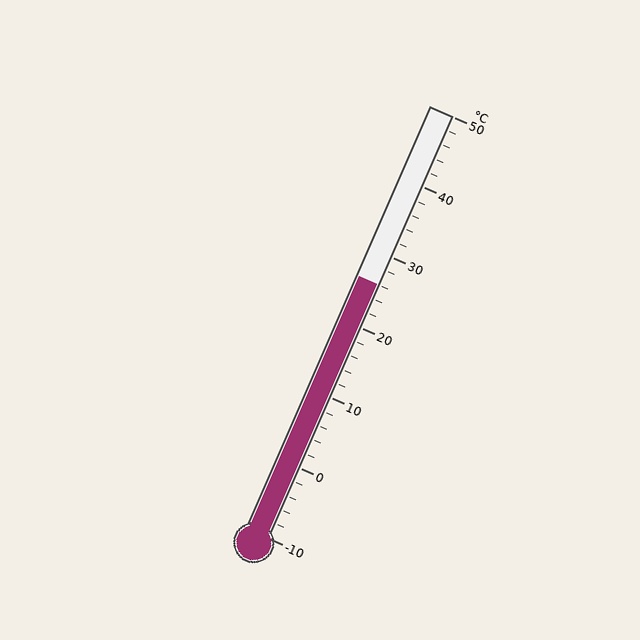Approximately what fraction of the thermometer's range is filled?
The thermometer is filled to approximately 60% of its range.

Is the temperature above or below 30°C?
The temperature is below 30°C.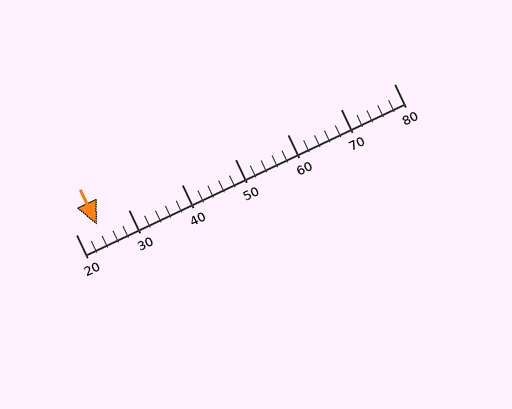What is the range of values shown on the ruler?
The ruler shows values from 20 to 80.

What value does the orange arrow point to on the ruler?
The orange arrow points to approximately 24.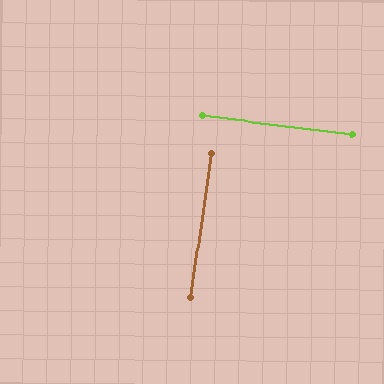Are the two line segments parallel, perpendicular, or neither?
Perpendicular — they meet at approximately 89°.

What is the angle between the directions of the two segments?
Approximately 89 degrees.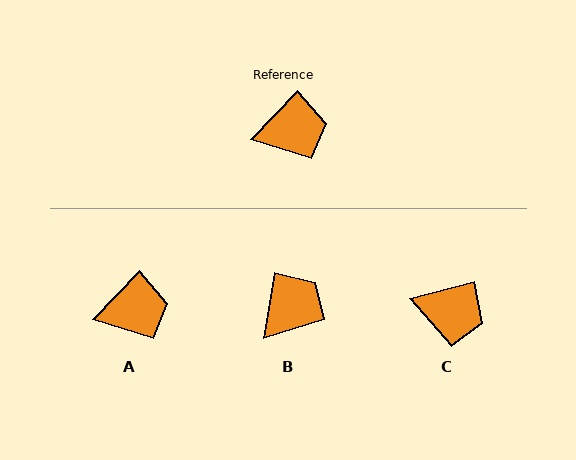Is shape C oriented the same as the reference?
No, it is off by about 31 degrees.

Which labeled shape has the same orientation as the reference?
A.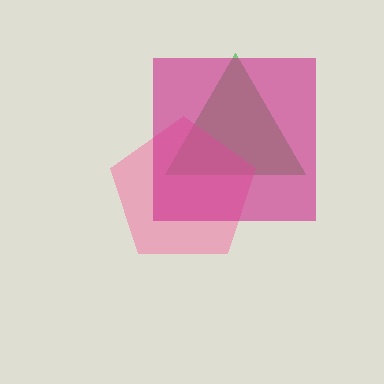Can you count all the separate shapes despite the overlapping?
Yes, there are 3 separate shapes.